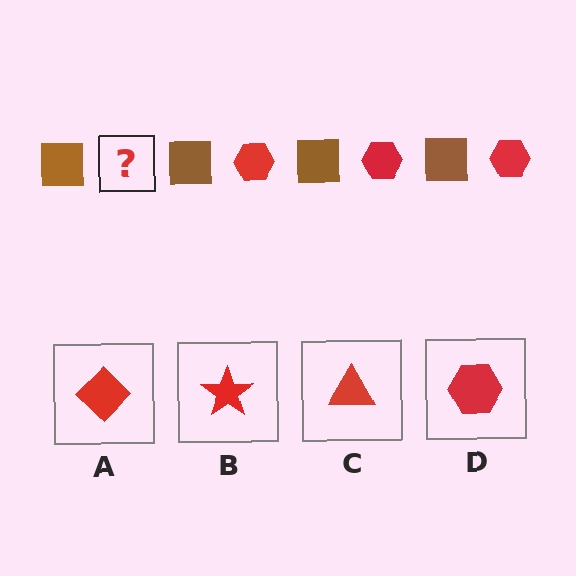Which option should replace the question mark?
Option D.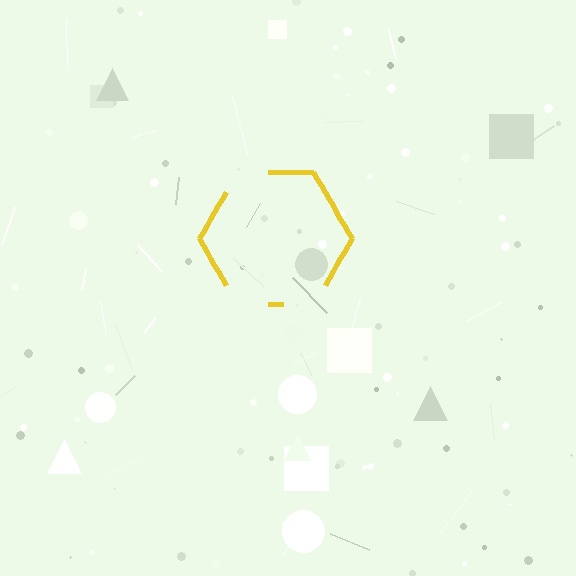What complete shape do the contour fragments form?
The contour fragments form a hexagon.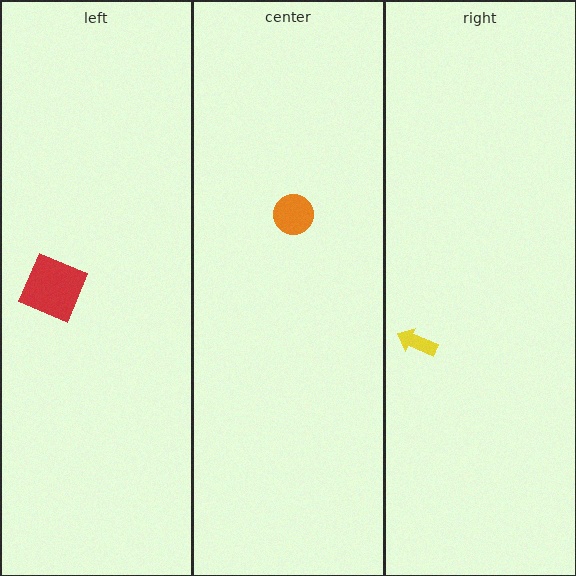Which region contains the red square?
The left region.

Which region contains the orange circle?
The center region.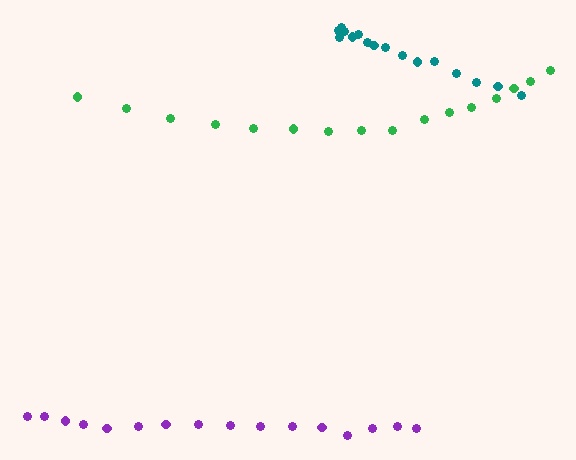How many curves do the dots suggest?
There are 3 distinct paths.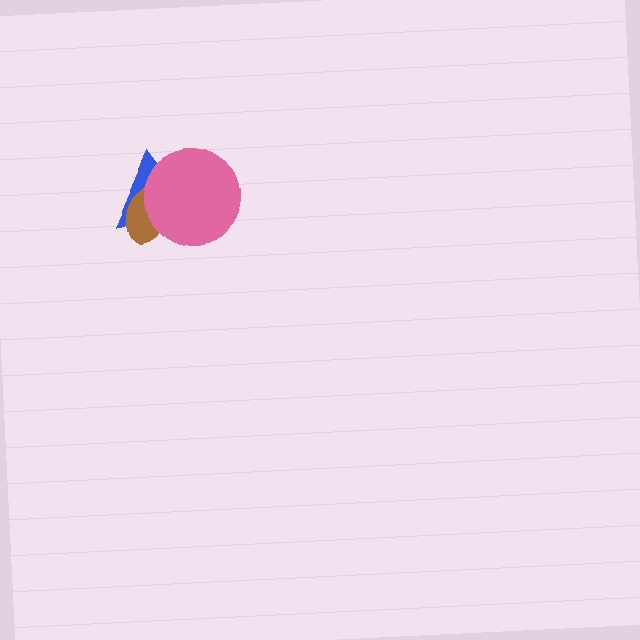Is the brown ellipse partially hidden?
Yes, it is partially covered by another shape.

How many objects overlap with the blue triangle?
2 objects overlap with the blue triangle.